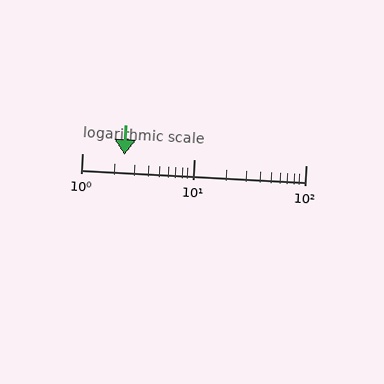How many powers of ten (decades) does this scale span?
The scale spans 2 decades, from 1 to 100.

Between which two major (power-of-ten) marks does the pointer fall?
The pointer is between 1 and 10.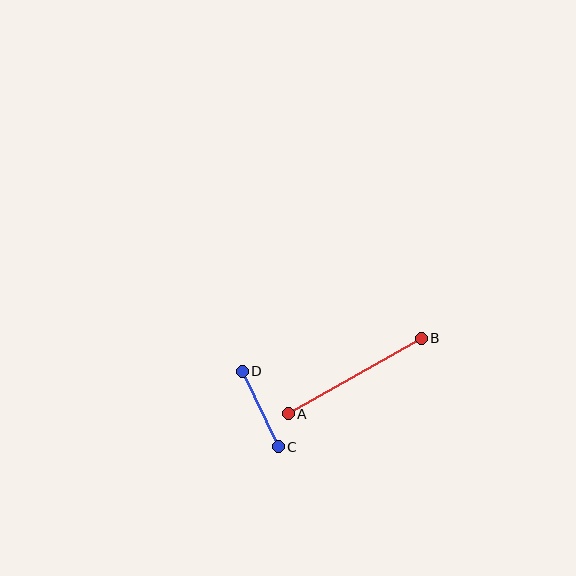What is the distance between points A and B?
The distance is approximately 153 pixels.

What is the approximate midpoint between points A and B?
The midpoint is at approximately (355, 376) pixels.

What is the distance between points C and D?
The distance is approximately 84 pixels.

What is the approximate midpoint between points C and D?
The midpoint is at approximately (260, 409) pixels.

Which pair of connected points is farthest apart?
Points A and B are farthest apart.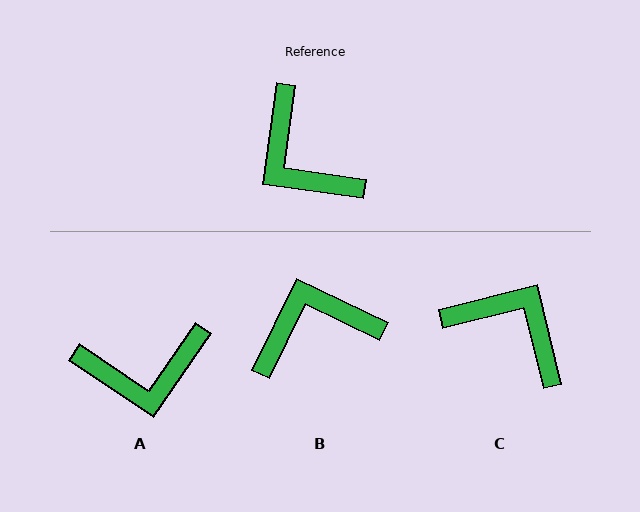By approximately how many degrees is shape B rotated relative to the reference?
Approximately 108 degrees clockwise.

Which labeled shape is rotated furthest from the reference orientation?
C, about 158 degrees away.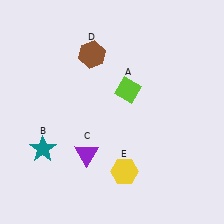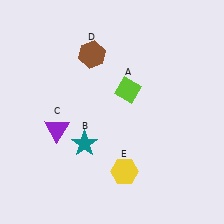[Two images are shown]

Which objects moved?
The objects that moved are: the teal star (B), the purple triangle (C).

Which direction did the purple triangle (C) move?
The purple triangle (C) moved left.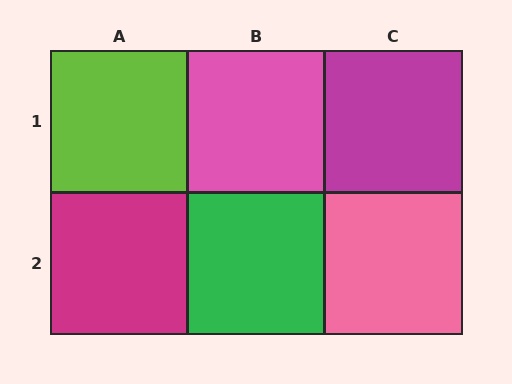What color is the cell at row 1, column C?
Magenta.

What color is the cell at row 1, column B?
Pink.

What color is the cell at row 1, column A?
Lime.